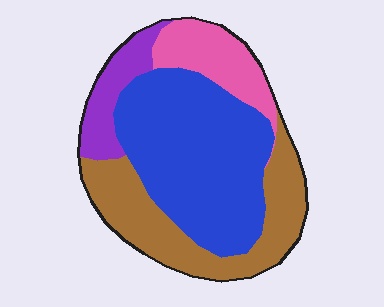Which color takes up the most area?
Blue, at roughly 45%.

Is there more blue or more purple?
Blue.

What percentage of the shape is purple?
Purple covers 11% of the shape.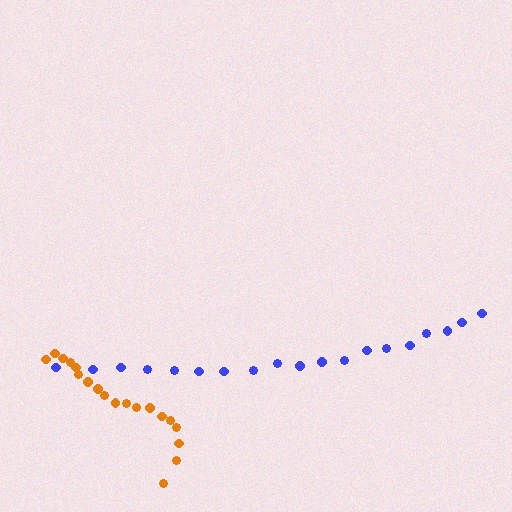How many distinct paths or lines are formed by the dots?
There are 2 distinct paths.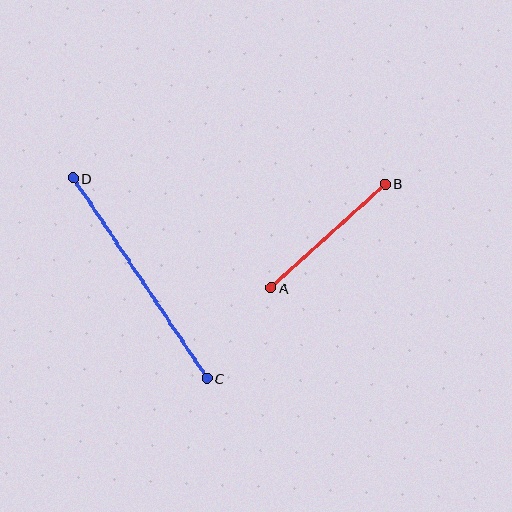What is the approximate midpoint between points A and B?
The midpoint is at approximately (328, 236) pixels.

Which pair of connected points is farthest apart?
Points C and D are farthest apart.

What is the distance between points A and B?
The distance is approximately 154 pixels.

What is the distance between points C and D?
The distance is approximately 241 pixels.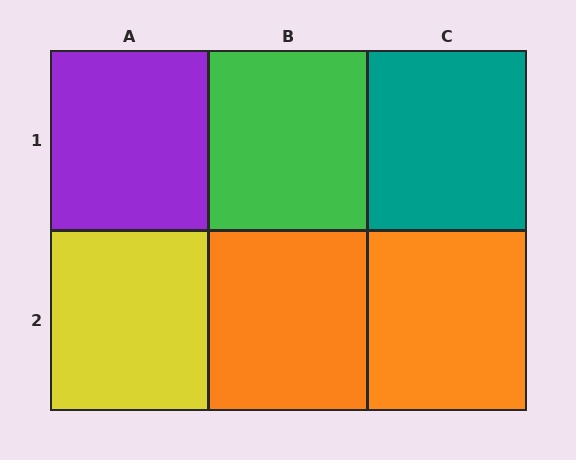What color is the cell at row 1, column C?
Teal.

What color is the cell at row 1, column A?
Purple.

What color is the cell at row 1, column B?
Green.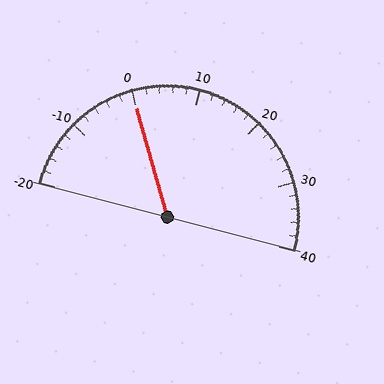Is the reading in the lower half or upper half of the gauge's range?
The reading is in the lower half of the range (-20 to 40).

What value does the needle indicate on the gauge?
The needle indicates approximately 0.